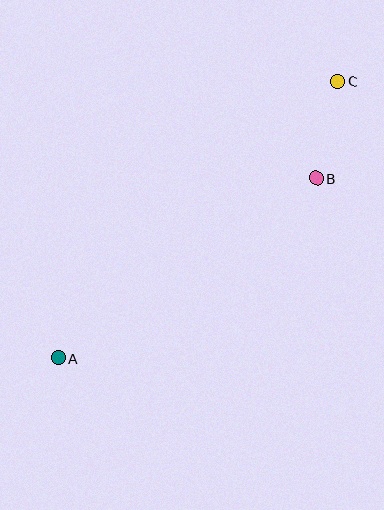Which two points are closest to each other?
Points B and C are closest to each other.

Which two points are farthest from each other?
Points A and C are farthest from each other.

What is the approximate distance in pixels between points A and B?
The distance between A and B is approximately 315 pixels.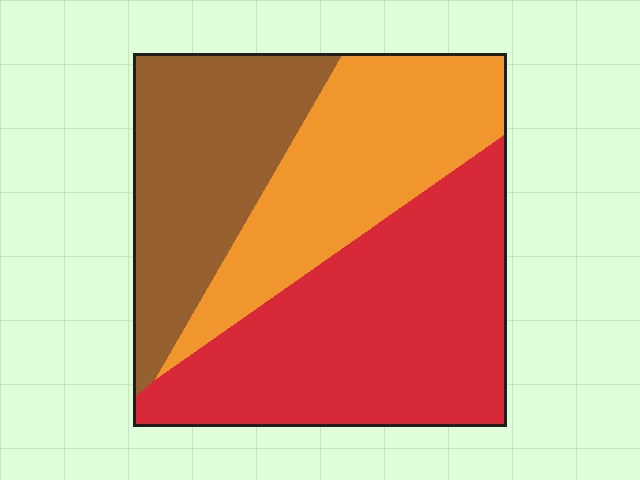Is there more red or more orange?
Red.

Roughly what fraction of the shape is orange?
Orange covers 29% of the shape.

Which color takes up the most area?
Red, at roughly 45%.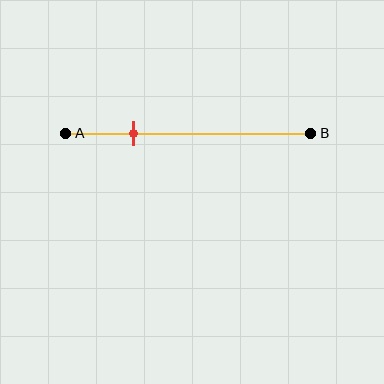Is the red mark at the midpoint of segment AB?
No, the mark is at about 30% from A, not at the 50% midpoint.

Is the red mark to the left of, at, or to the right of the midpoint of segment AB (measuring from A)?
The red mark is to the left of the midpoint of segment AB.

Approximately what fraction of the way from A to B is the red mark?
The red mark is approximately 30% of the way from A to B.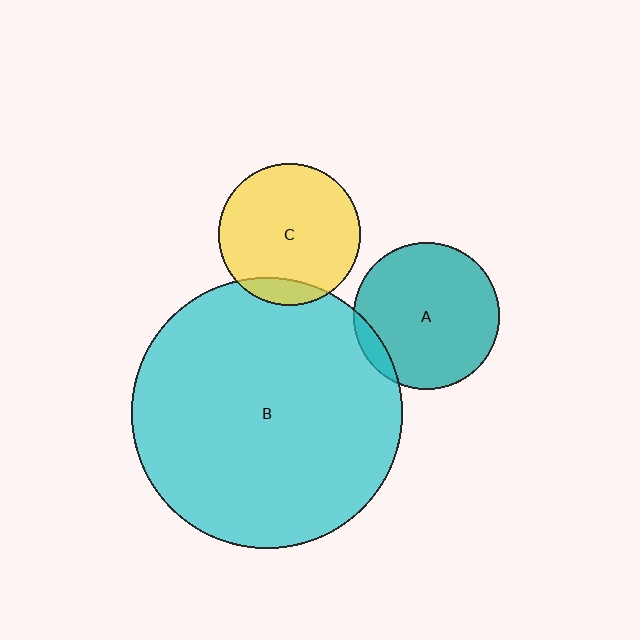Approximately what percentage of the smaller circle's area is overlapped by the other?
Approximately 10%.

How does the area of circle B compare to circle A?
Approximately 3.4 times.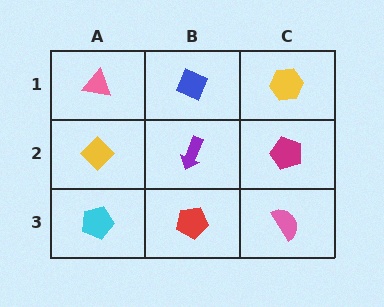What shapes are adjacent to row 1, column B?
A purple arrow (row 2, column B), a pink triangle (row 1, column A), a yellow hexagon (row 1, column C).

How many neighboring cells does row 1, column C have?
2.